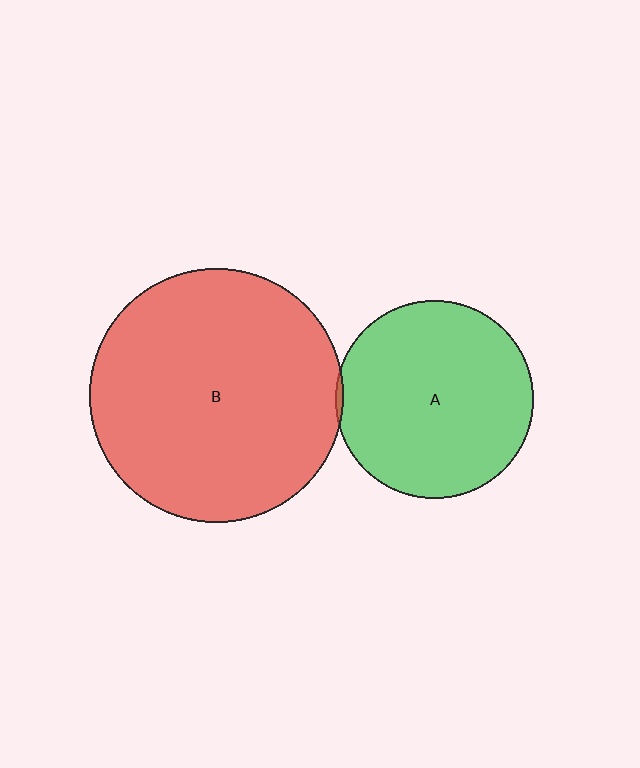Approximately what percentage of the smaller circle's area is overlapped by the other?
Approximately 5%.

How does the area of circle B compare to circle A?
Approximately 1.6 times.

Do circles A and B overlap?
Yes.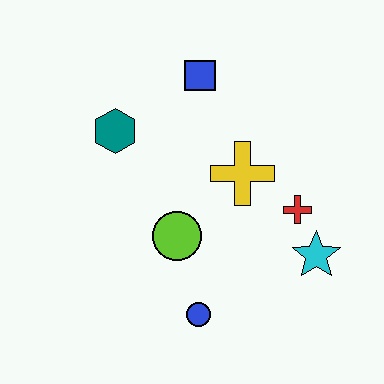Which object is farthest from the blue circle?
The blue square is farthest from the blue circle.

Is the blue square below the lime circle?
No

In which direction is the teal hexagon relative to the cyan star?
The teal hexagon is to the left of the cyan star.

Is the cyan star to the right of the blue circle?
Yes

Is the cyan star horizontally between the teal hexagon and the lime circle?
No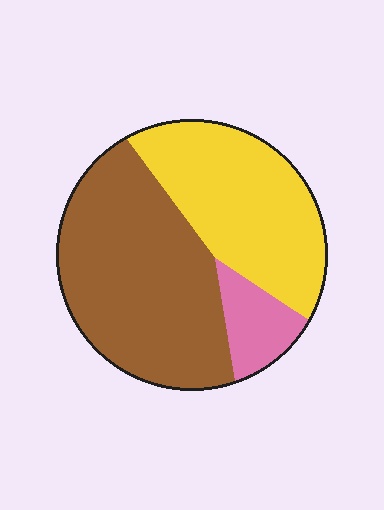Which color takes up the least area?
Pink, at roughly 10%.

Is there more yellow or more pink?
Yellow.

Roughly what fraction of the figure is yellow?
Yellow covers 38% of the figure.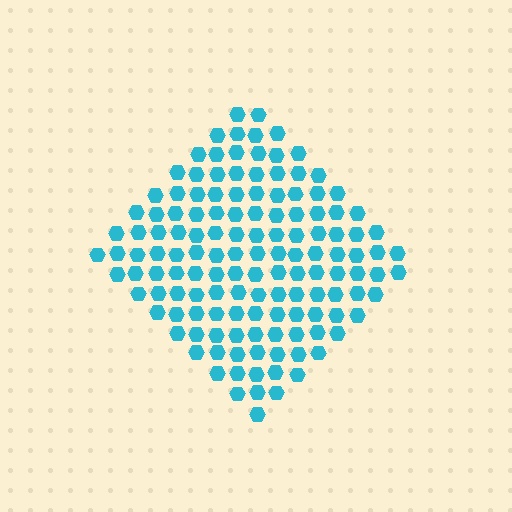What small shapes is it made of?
It is made of small hexagons.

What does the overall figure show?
The overall figure shows a diamond.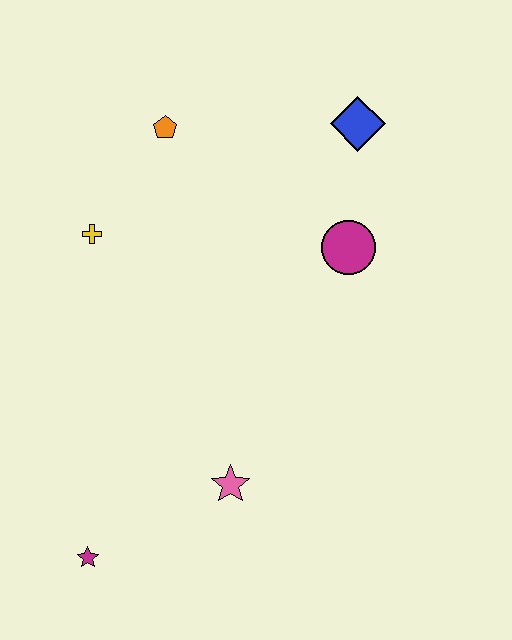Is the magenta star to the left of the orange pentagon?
Yes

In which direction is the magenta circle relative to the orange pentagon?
The magenta circle is to the right of the orange pentagon.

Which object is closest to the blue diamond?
The magenta circle is closest to the blue diamond.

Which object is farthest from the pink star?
The blue diamond is farthest from the pink star.